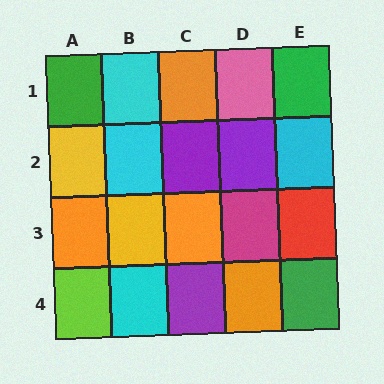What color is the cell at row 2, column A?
Yellow.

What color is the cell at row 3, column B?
Yellow.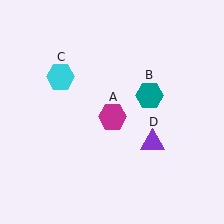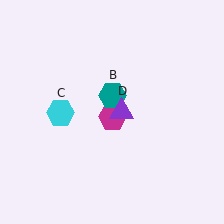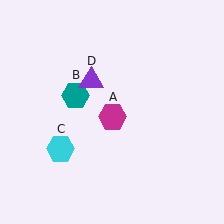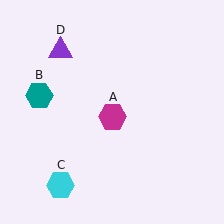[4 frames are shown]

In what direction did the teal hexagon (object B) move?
The teal hexagon (object B) moved left.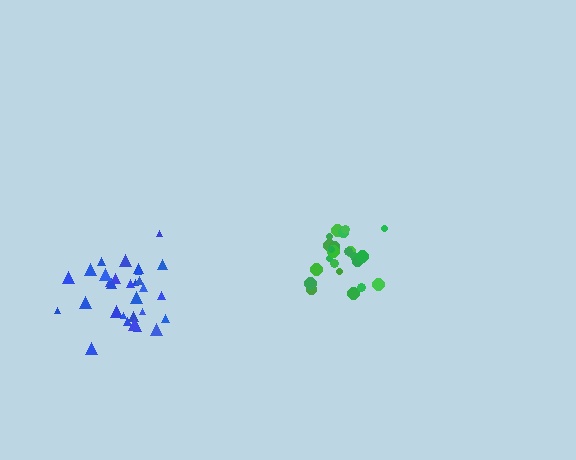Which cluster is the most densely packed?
Blue.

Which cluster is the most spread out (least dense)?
Green.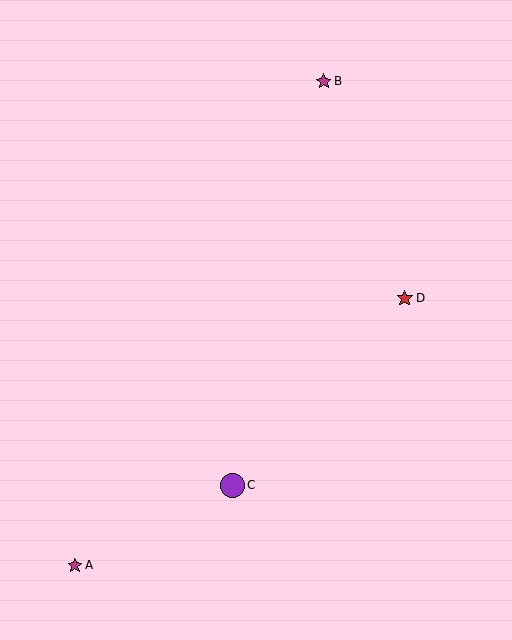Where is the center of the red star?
The center of the red star is at (405, 298).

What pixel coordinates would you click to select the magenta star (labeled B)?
Click at (324, 81) to select the magenta star B.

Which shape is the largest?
The purple circle (labeled C) is the largest.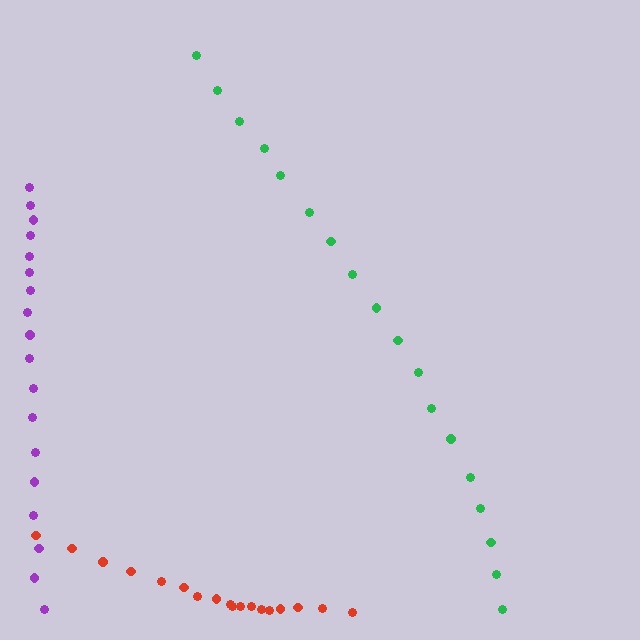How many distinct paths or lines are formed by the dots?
There are 3 distinct paths.